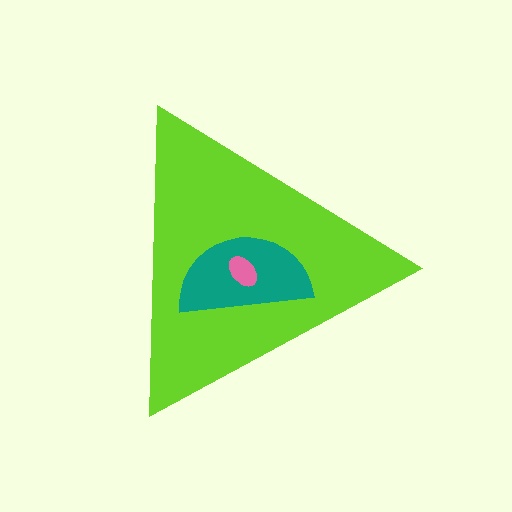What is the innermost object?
The pink ellipse.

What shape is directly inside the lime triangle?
The teal semicircle.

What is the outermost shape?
The lime triangle.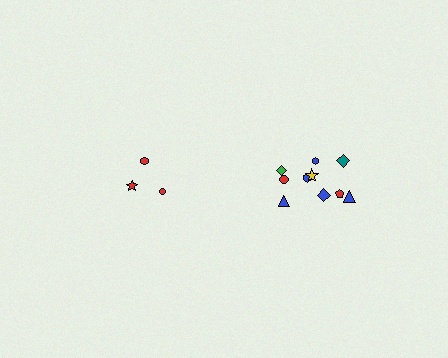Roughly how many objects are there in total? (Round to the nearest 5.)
Roughly 15 objects in total.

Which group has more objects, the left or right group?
The right group.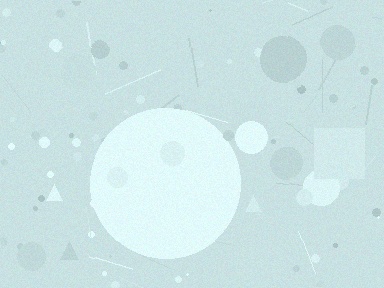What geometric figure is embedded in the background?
A circle is embedded in the background.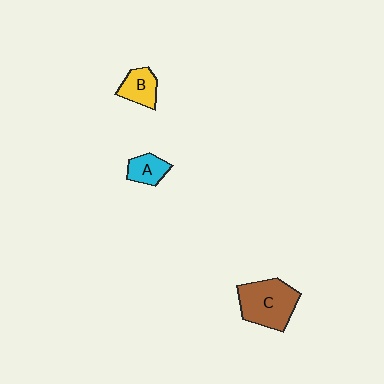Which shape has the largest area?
Shape C (brown).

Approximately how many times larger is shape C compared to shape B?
Approximately 2.0 times.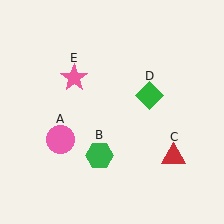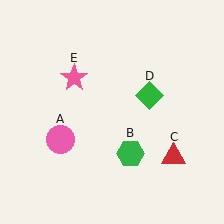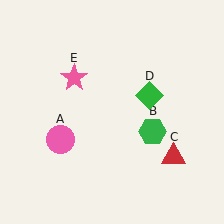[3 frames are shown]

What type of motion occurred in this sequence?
The green hexagon (object B) rotated counterclockwise around the center of the scene.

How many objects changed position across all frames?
1 object changed position: green hexagon (object B).